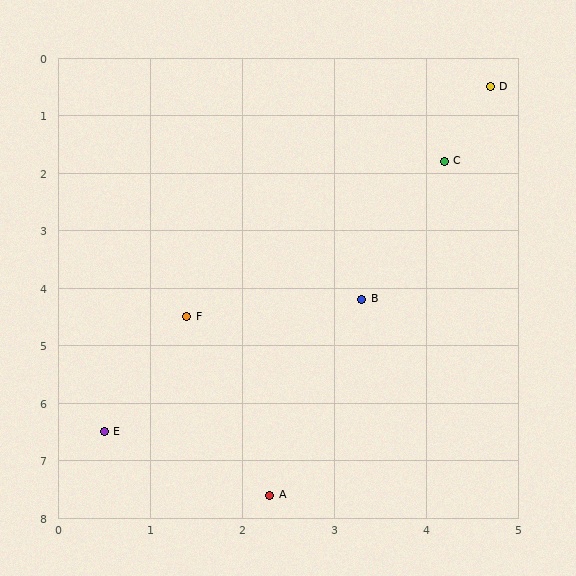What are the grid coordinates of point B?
Point B is at approximately (3.3, 4.2).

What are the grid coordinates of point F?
Point F is at approximately (1.4, 4.5).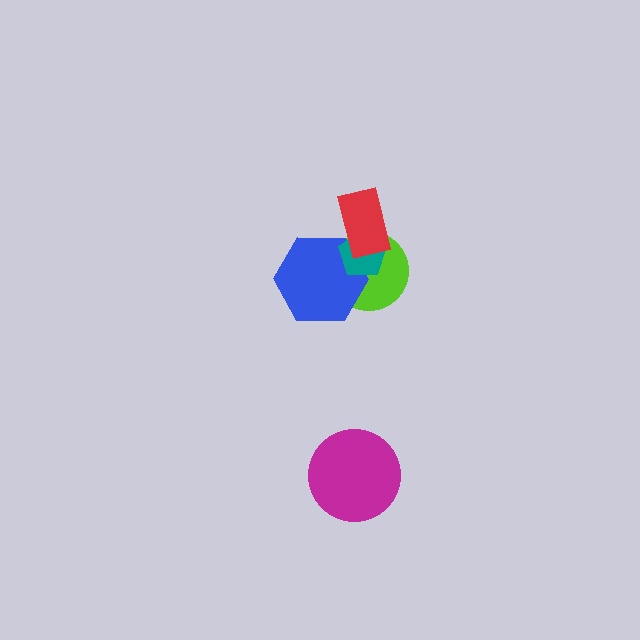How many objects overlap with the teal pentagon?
3 objects overlap with the teal pentagon.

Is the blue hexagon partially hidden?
Yes, it is partially covered by another shape.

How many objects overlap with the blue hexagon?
3 objects overlap with the blue hexagon.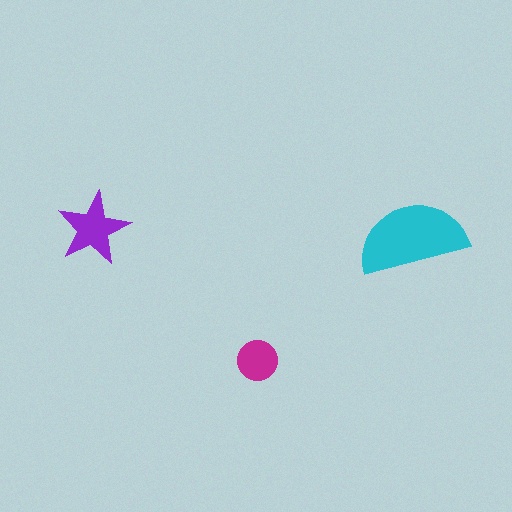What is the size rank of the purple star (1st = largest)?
2nd.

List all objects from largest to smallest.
The cyan semicircle, the purple star, the magenta circle.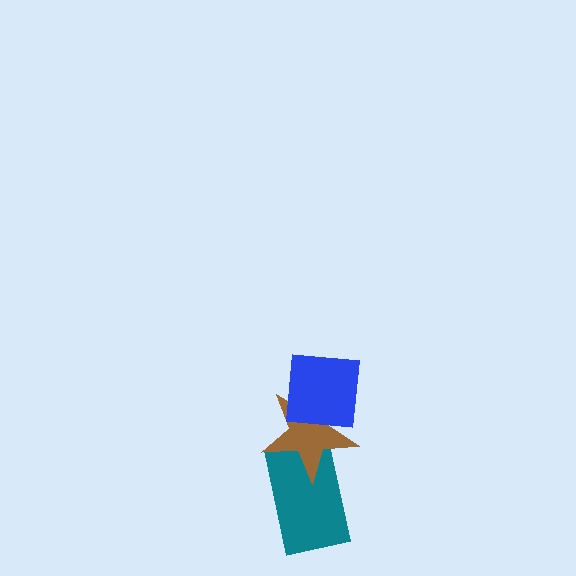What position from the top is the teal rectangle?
The teal rectangle is 3rd from the top.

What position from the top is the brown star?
The brown star is 2nd from the top.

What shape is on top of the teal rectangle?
The brown star is on top of the teal rectangle.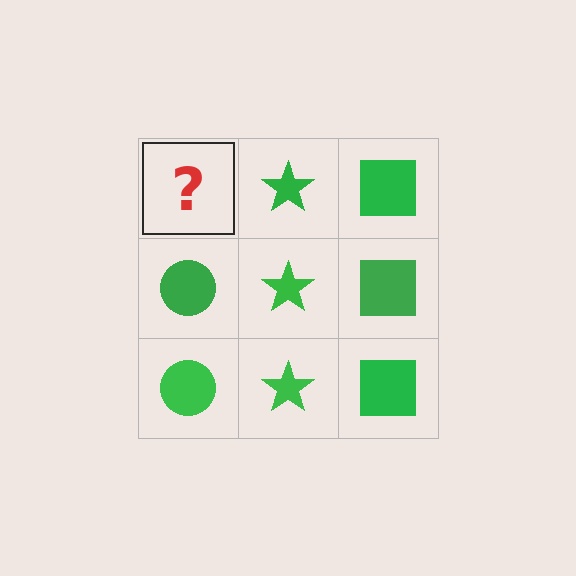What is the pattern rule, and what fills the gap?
The rule is that each column has a consistent shape. The gap should be filled with a green circle.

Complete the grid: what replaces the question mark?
The question mark should be replaced with a green circle.